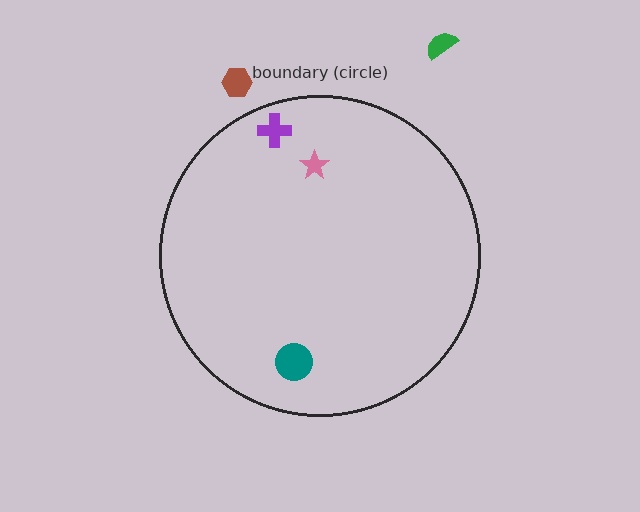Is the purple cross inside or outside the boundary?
Inside.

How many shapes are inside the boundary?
3 inside, 2 outside.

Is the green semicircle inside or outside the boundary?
Outside.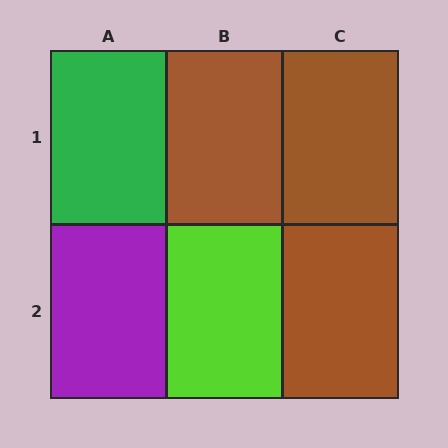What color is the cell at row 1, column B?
Brown.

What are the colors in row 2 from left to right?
Purple, lime, brown.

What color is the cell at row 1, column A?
Green.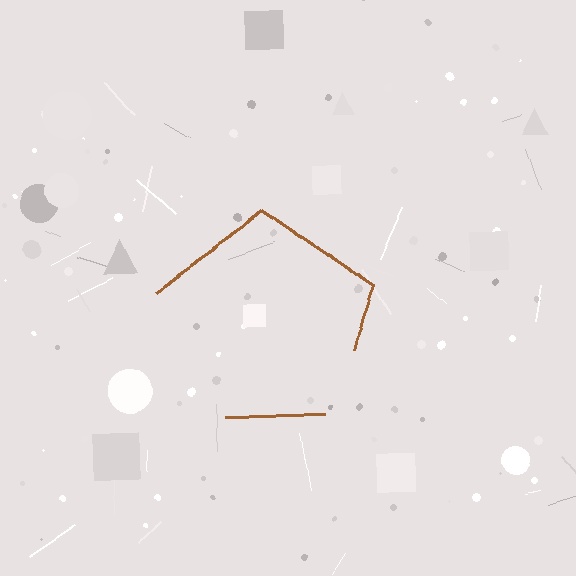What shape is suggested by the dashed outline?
The dashed outline suggests a pentagon.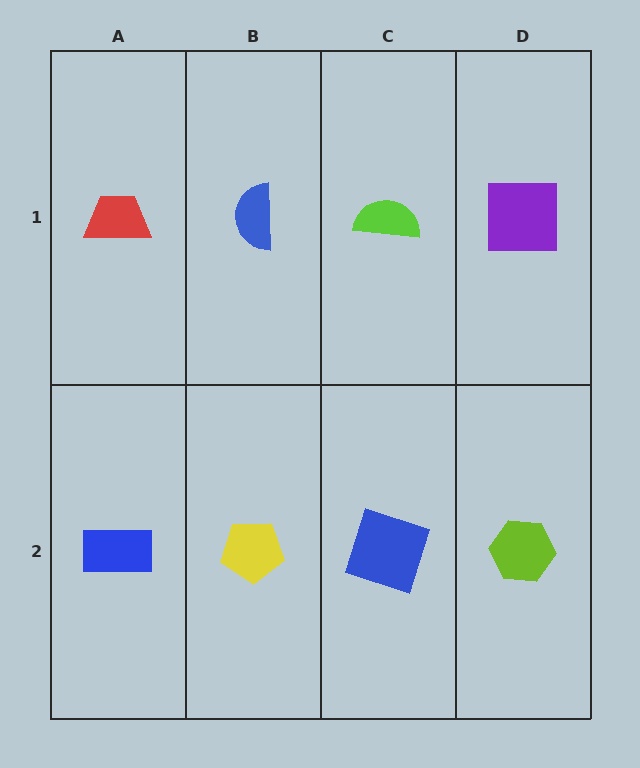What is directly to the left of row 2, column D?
A blue square.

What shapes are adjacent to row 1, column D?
A lime hexagon (row 2, column D), a lime semicircle (row 1, column C).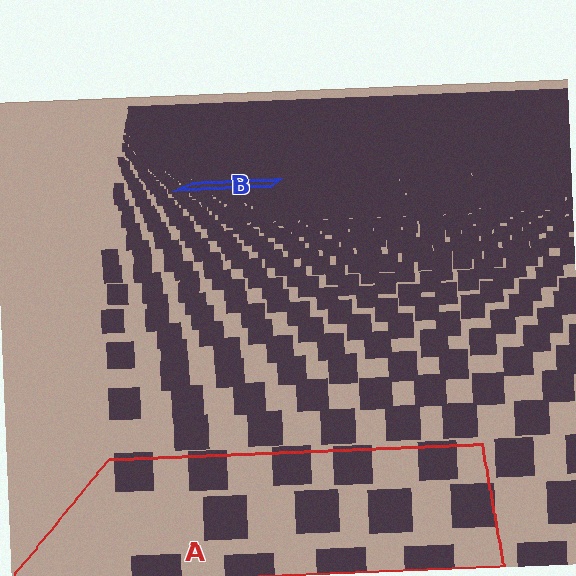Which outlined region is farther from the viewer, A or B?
Region B is farther from the viewer — the texture elements inside it appear smaller and more densely packed.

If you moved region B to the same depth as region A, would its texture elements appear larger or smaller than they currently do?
They would appear larger. At a closer depth, the same texture elements are projected at a bigger on-screen size.